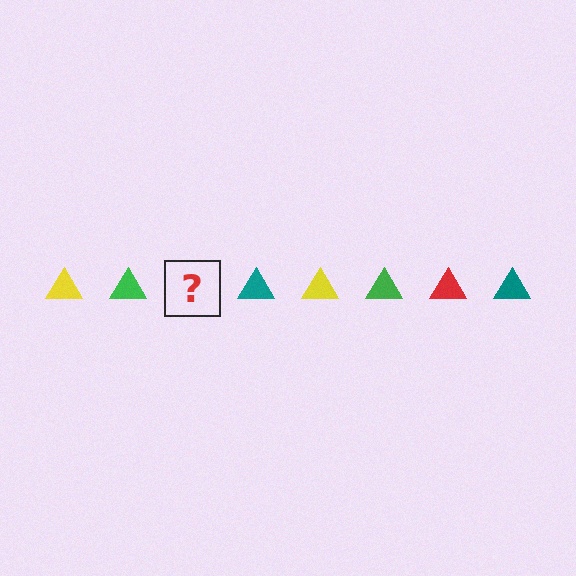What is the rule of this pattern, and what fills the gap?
The rule is that the pattern cycles through yellow, green, red, teal triangles. The gap should be filled with a red triangle.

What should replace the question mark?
The question mark should be replaced with a red triangle.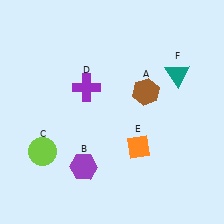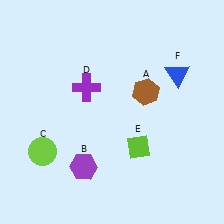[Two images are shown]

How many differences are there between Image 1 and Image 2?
There are 2 differences between the two images.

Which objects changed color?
E changed from orange to lime. F changed from teal to blue.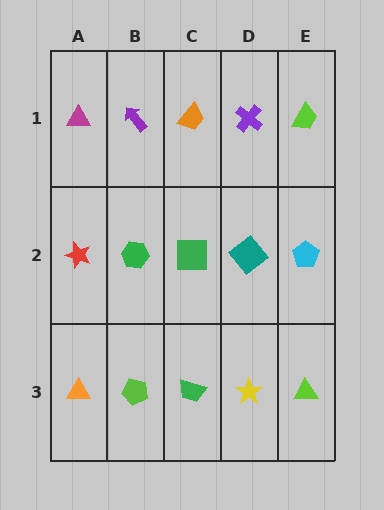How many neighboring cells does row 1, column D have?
3.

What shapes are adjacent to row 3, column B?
A green hexagon (row 2, column B), an orange triangle (row 3, column A), a green trapezoid (row 3, column C).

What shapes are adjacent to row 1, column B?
A green hexagon (row 2, column B), a magenta triangle (row 1, column A), an orange trapezoid (row 1, column C).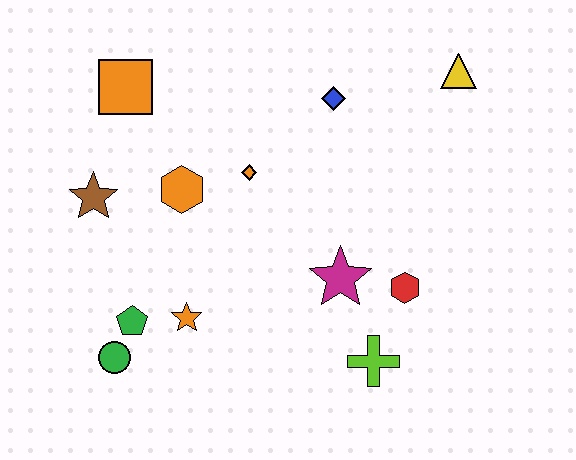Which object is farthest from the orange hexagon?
The yellow triangle is farthest from the orange hexagon.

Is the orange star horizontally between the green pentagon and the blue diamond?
Yes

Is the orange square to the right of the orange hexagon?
No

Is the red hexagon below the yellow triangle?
Yes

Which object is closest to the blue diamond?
The orange diamond is closest to the blue diamond.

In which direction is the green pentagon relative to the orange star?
The green pentagon is to the left of the orange star.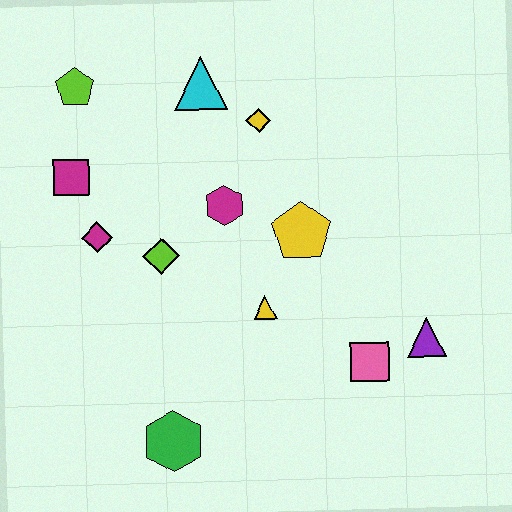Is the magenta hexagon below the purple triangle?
No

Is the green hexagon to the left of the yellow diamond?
Yes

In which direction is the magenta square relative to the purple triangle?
The magenta square is to the left of the purple triangle.